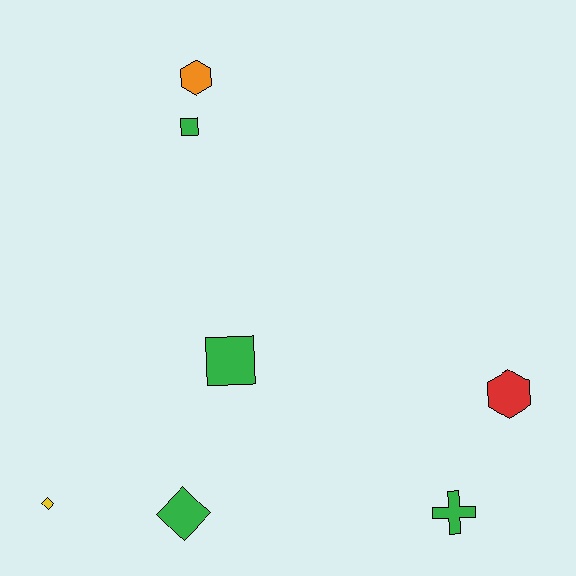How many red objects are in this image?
There is 1 red object.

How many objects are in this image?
There are 7 objects.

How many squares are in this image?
There are 2 squares.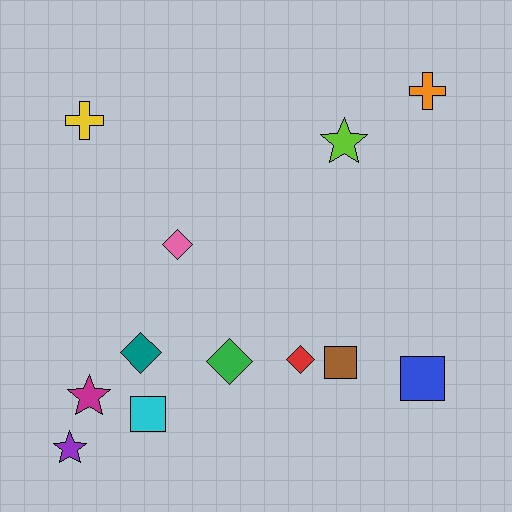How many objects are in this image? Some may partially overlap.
There are 12 objects.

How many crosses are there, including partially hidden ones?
There are 2 crosses.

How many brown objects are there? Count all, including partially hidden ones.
There is 1 brown object.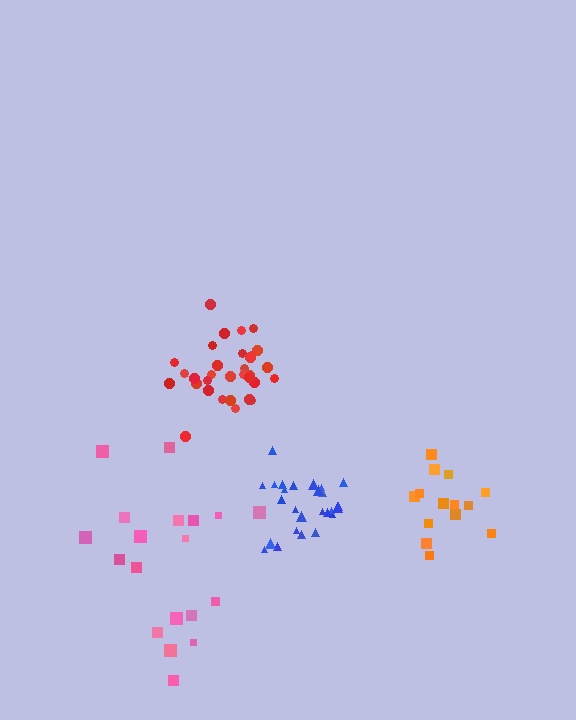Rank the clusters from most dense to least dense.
red, blue, orange, pink.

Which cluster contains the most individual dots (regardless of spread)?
Red (32).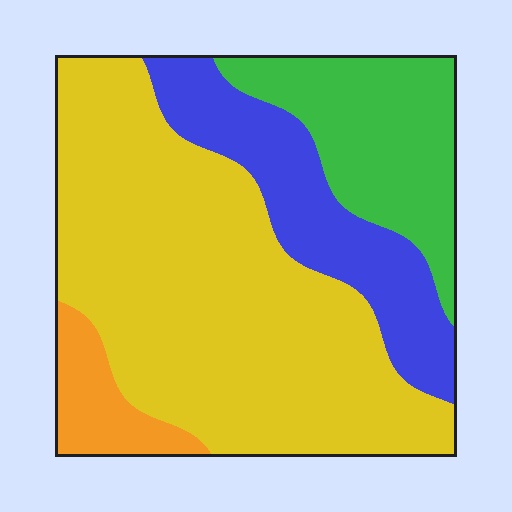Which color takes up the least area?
Orange, at roughly 5%.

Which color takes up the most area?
Yellow, at roughly 55%.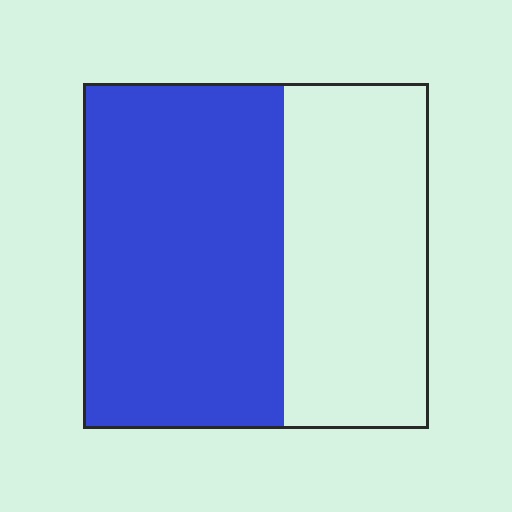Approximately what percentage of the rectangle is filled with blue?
Approximately 60%.